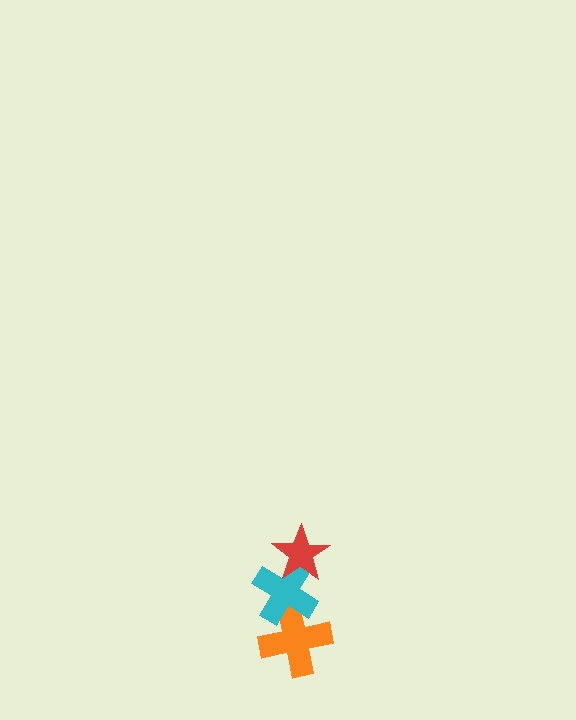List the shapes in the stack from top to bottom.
From top to bottom: the red star, the cyan cross, the orange cross.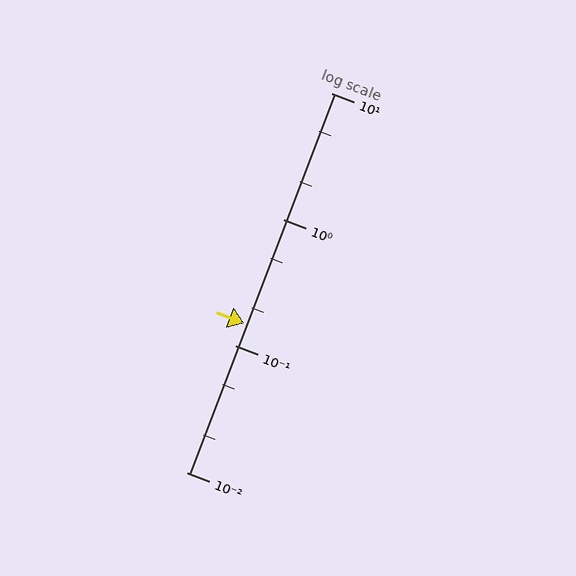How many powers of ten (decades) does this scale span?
The scale spans 3 decades, from 0.01 to 10.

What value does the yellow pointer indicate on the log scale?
The pointer indicates approximately 0.15.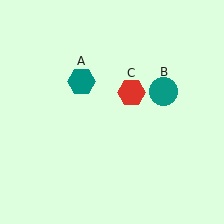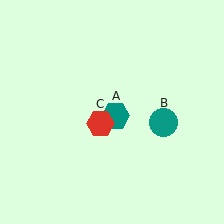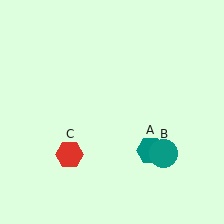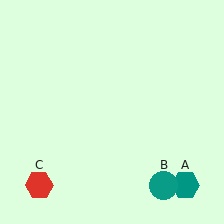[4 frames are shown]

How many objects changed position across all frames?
3 objects changed position: teal hexagon (object A), teal circle (object B), red hexagon (object C).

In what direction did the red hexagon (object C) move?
The red hexagon (object C) moved down and to the left.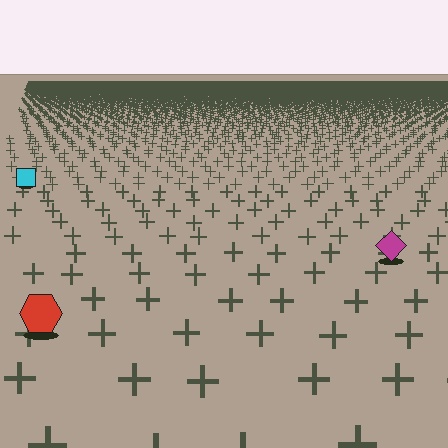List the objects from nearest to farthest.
From nearest to farthest: the red hexagon, the magenta diamond, the cyan square.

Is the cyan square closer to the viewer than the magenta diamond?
No. The magenta diamond is closer — you can tell from the texture gradient: the ground texture is coarser near it.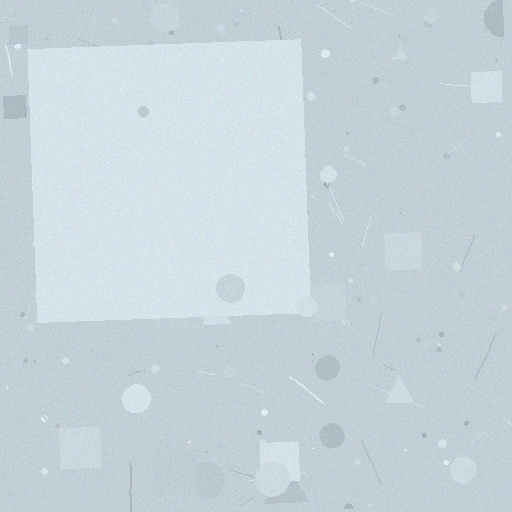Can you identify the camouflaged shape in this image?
The camouflaged shape is a square.